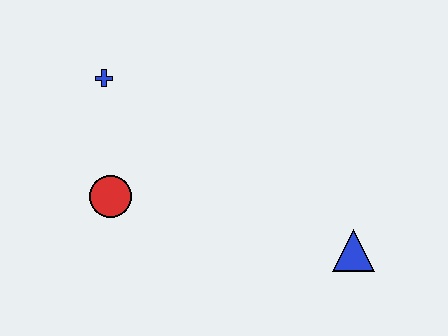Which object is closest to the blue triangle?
The red circle is closest to the blue triangle.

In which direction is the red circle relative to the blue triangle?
The red circle is to the left of the blue triangle.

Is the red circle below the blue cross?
Yes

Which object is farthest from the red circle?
The blue triangle is farthest from the red circle.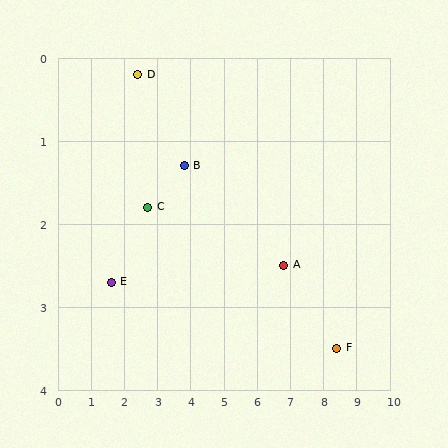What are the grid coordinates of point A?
Point A is at approximately (6.8, 2.5).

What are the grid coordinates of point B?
Point B is at approximately (3.8, 1.3).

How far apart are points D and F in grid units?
Points D and F are about 6.8 grid units apart.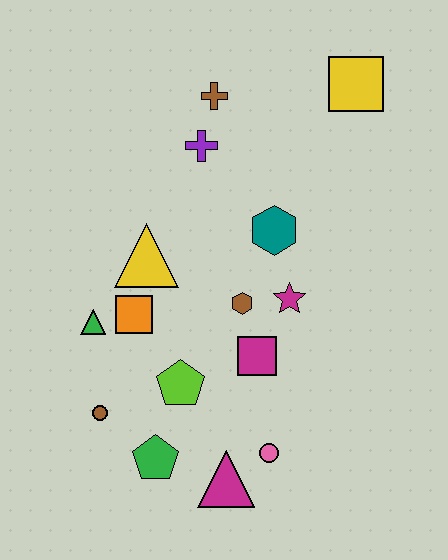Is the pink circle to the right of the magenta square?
Yes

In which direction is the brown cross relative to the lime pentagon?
The brown cross is above the lime pentagon.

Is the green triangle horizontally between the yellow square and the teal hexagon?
No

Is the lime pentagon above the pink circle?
Yes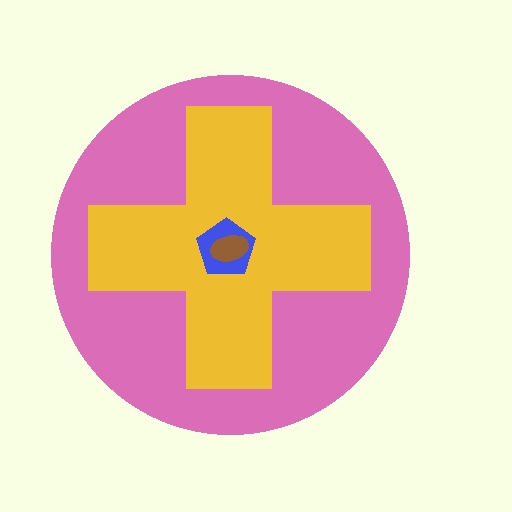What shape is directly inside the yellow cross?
The blue pentagon.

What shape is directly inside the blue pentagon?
The brown ellipse.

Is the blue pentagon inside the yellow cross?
Yes.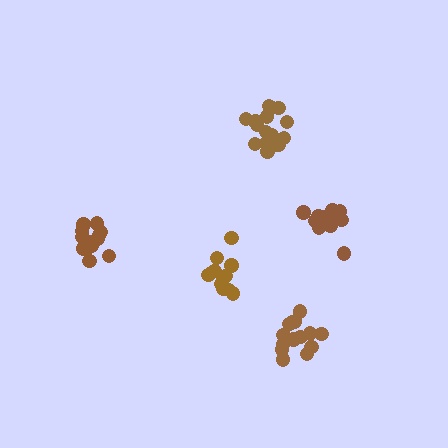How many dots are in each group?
Group 1: 16 dots, Group 2: 14 dots, Group 3: 16 dots, Group 4: 14 dots, Group 5: 12 dots (72 total).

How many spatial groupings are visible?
There are 5 spatial groupings.